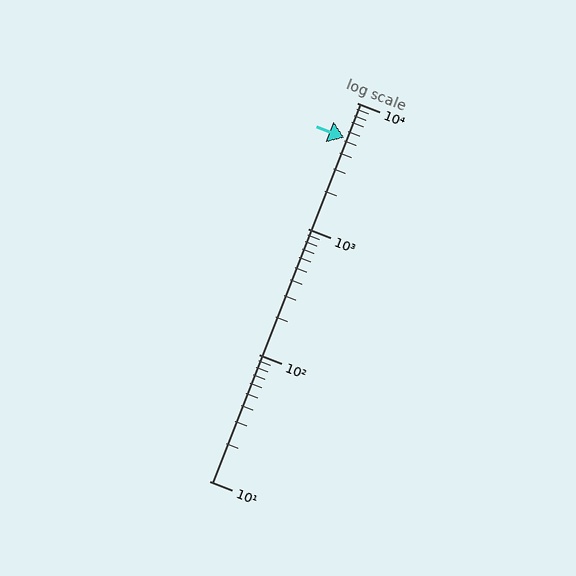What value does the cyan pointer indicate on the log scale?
The pointer indicates approximately 5300.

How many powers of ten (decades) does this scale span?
The scale spans 3 decades, from 10 to 10000.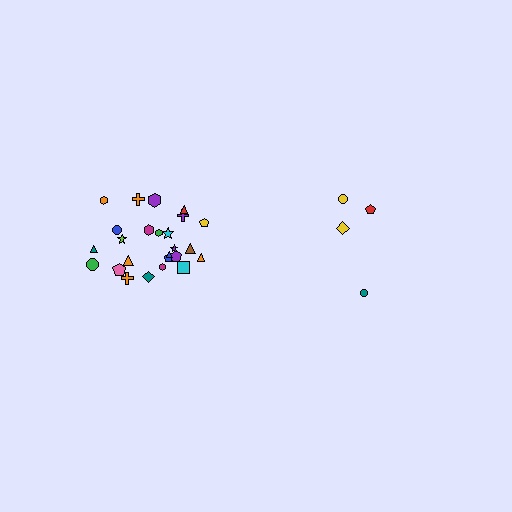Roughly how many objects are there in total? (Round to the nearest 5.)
Roughly 30 objects in total.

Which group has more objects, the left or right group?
The left group.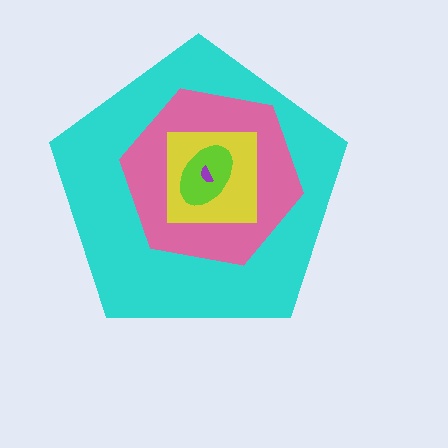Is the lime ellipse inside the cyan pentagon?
Yes.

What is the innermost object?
The purple semicircle.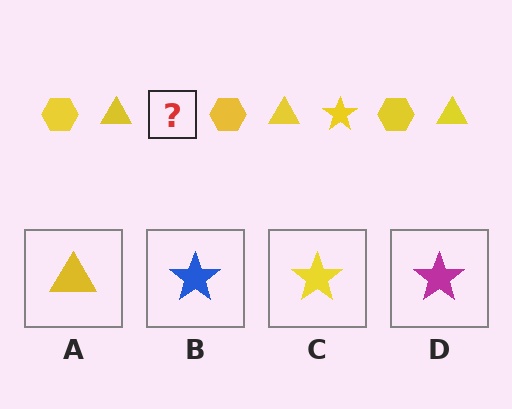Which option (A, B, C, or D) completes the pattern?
C.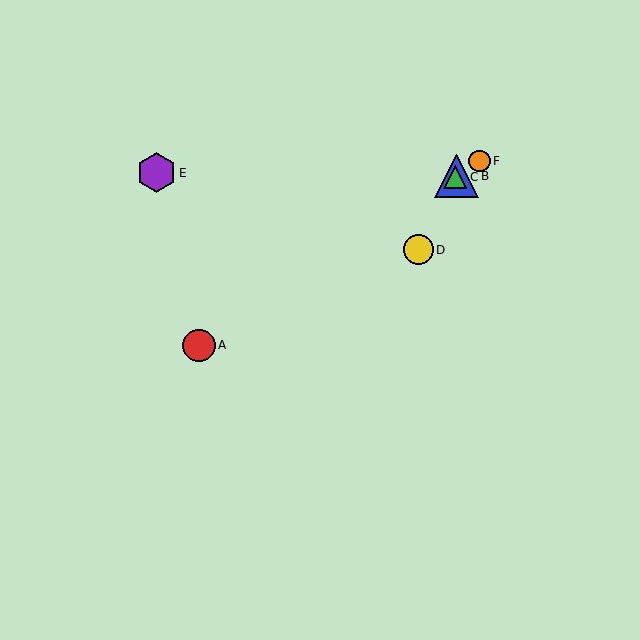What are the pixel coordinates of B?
Object B is at (456, 176).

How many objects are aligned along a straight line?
4 objects (A, B, C, F) are aligned along a straight line.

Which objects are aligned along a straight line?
Objects A, B, C, F are aligned along a straight line.